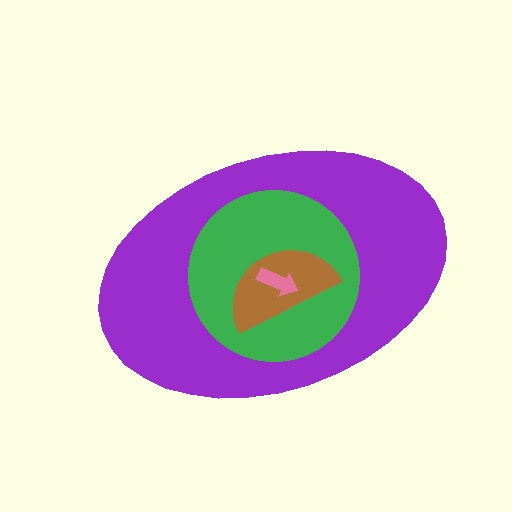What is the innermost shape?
The pink arrow.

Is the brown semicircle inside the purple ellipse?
Yes.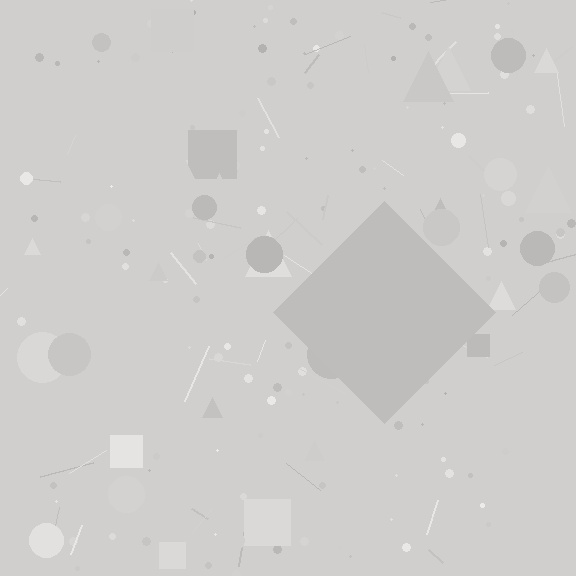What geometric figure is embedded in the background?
A diamond is embedded in the background.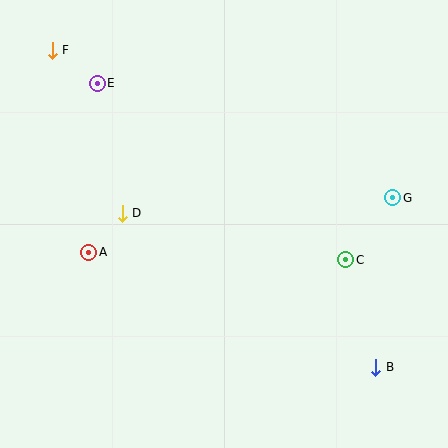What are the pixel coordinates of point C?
Point C is at (346, 260).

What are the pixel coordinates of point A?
Point A is at (89, 252).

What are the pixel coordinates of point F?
Point F is at (52, 50).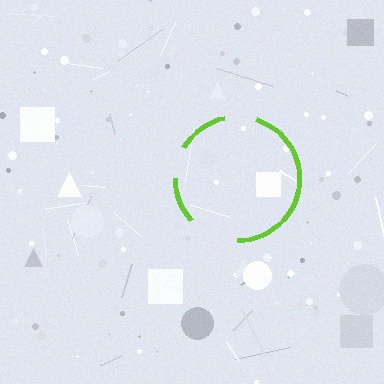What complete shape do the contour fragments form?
The contour fragments form a circle.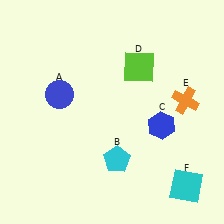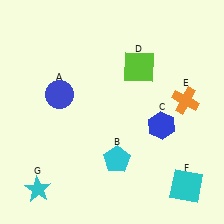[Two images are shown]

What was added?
A cyan star (G) was added in Image 2.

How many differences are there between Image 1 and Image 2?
There is 1 difference between the two images.